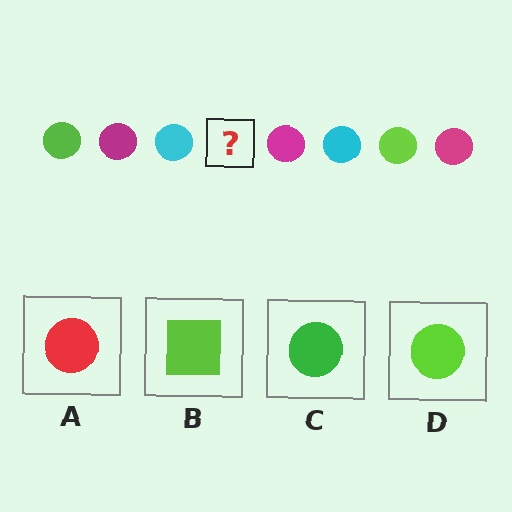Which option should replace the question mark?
Option D.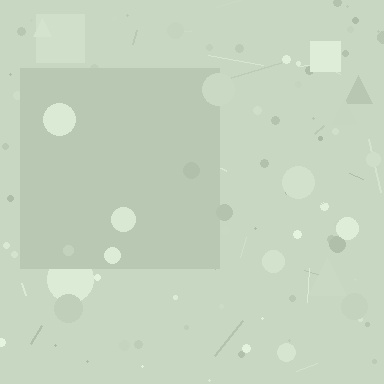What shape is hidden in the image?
A square is hidden in the image.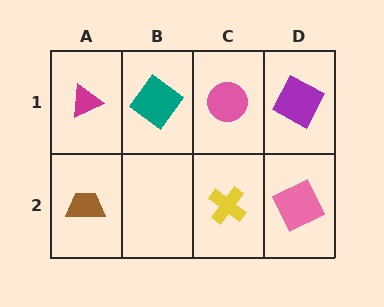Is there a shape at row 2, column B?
No, that cell is empty.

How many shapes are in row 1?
4 shapes.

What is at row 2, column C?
A yellow cross.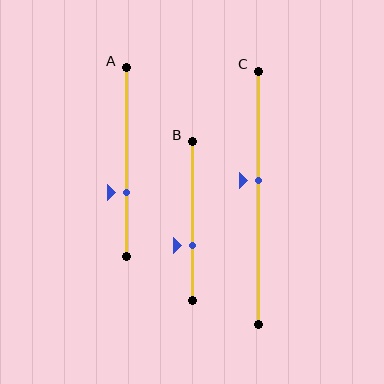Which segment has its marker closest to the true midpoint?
Segment C has its marker closest to the true midpoint.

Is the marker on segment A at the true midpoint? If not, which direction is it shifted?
No, the marker on segment A is shifted downward by about 16% of the segment length.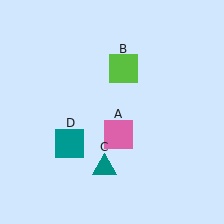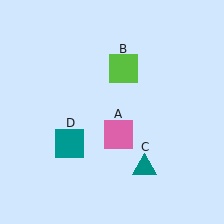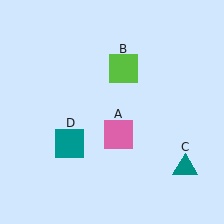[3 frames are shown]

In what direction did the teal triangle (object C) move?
The teal triangle (object C) moved right.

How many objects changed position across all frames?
1 object changed position: teal triangle (object C).